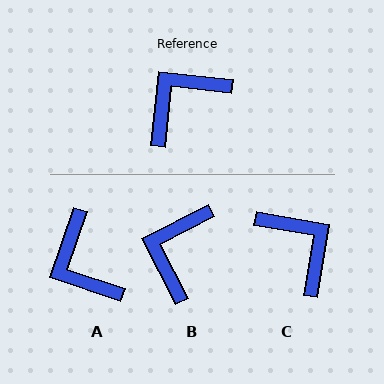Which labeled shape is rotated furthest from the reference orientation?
C, about 94 degrees away.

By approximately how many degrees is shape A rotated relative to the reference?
Approximately 77 degrees counter-clockwise.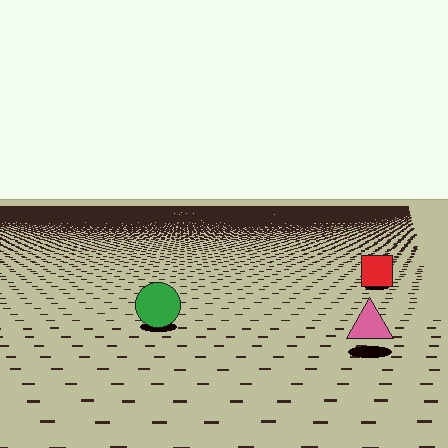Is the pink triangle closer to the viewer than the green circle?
Yes. The pink triangle is closer — you can tell from the texture gradient: the ground texture is coarser near it.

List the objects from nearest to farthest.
From nearest to farthest: the pink triangle, the green circle, the red square.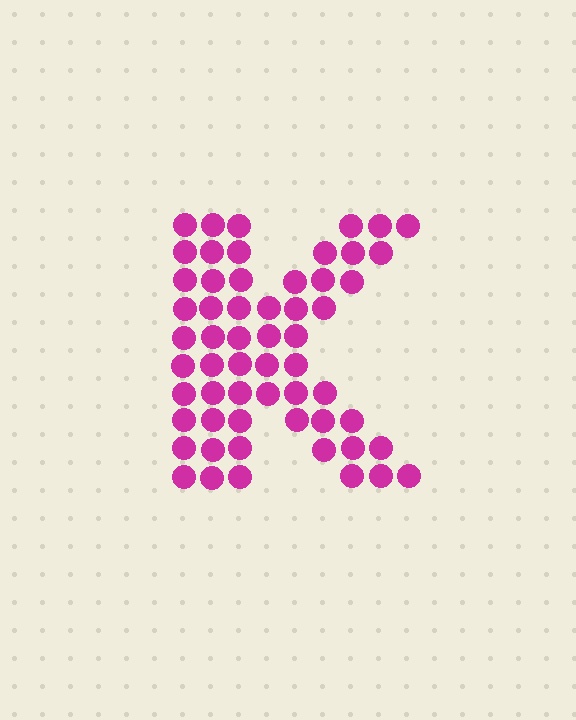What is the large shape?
The large shape is the letter K.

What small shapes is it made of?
It is made of small circles.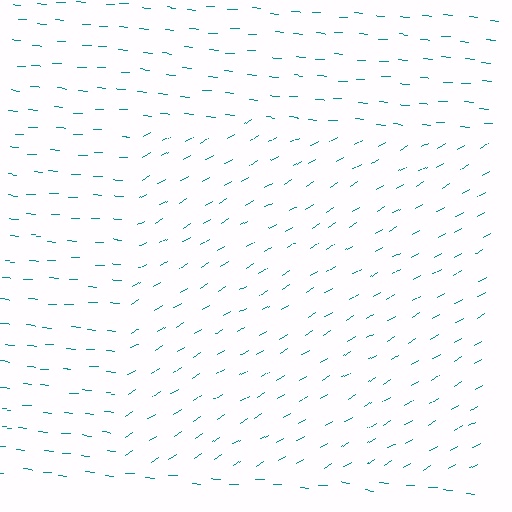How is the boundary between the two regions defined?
The boundary is defined purely by a change in line orientation (approximately 34 degrees difference). All lines are the same color and thickness.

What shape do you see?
I see a rectangle.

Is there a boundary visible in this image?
Yes, there is a texture boundary formed by a change in line orientation.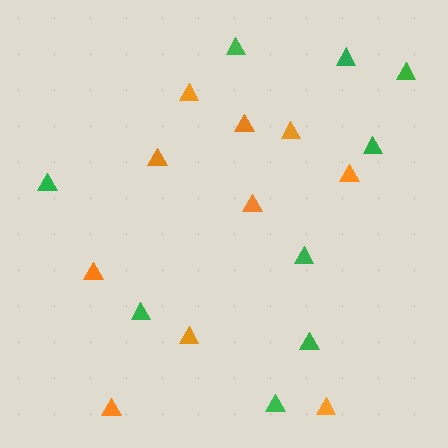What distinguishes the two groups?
There are 2 groups: one group of green triangles (9) and one group of orange triangles (10).